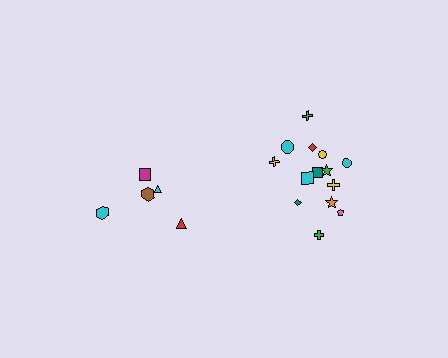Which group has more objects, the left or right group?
The right group.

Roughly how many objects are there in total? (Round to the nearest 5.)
Roughly 20 objects in total.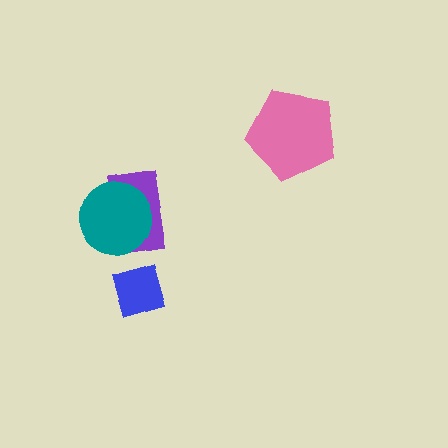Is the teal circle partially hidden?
No, no other shape covers it.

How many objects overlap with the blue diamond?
0 objects overlap with the blue diamond.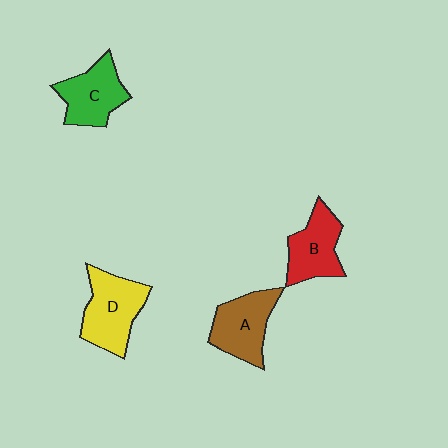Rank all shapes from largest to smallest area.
From largest to smallest: D (yellow), A (brown), C (green), B (red).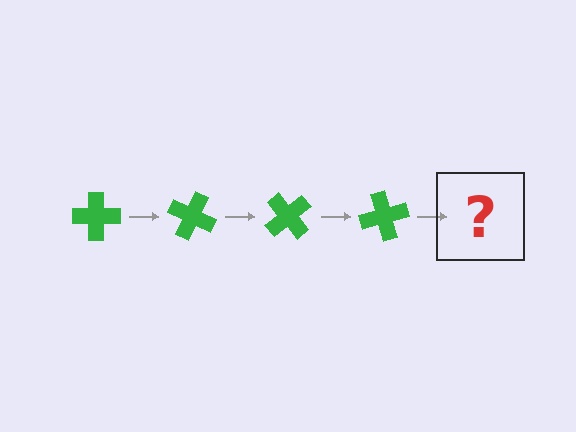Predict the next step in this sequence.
The next step is a green cross rotated 100 degrees.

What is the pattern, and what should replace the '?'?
The pattern is that the cross rotates 25 degrees each step. The '?' should be a green cross rotated 100 degrees.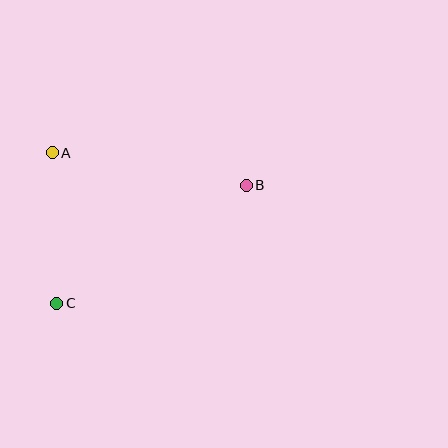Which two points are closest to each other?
Points A and C are closest to each other.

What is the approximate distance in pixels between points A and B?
The distance between A and B is approximately 197 pixels.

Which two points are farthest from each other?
Points B and C are farthest from each other.